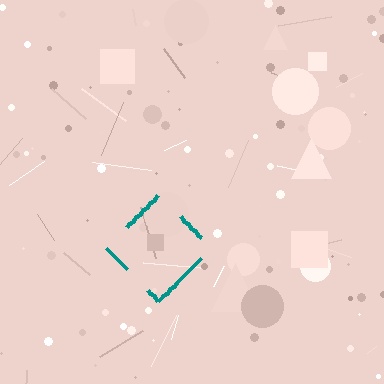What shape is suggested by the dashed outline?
The dashed outline suggests a diamond.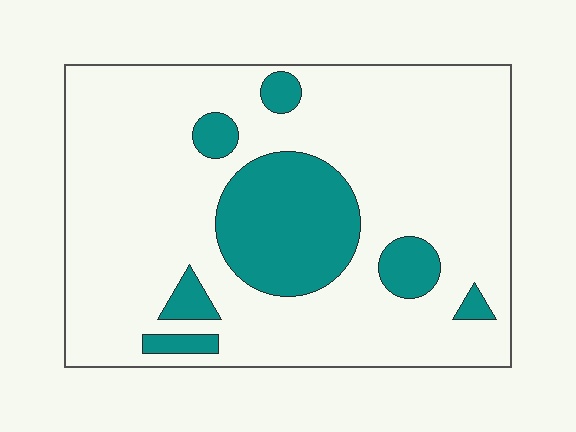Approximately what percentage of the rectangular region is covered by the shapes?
Approximately 20%.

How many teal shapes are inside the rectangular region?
7.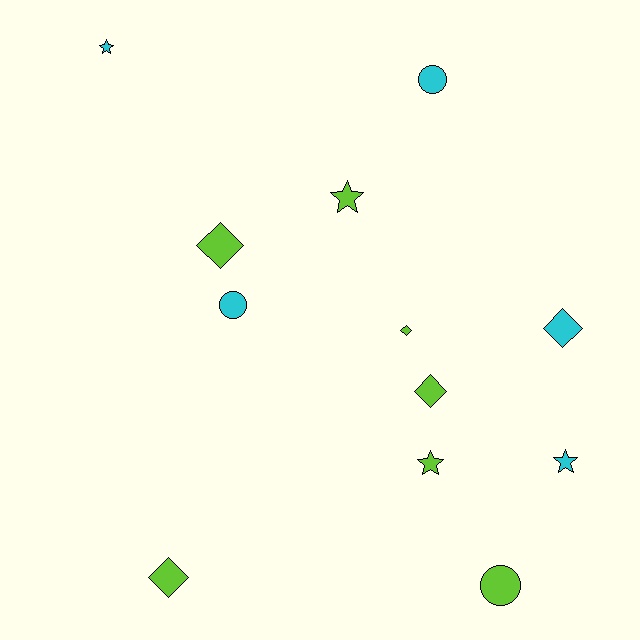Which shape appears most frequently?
Diamond, with 5 objects.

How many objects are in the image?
There are 12 objects.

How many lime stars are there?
There are 2 lime stars.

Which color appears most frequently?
Lime, with 7 objects.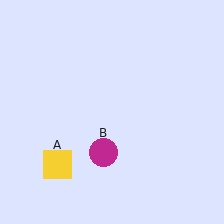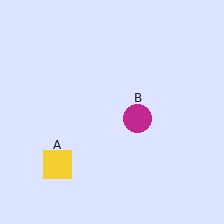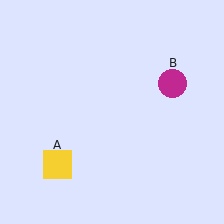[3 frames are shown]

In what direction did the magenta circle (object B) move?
The magenta circle (object B) moved up and to the right.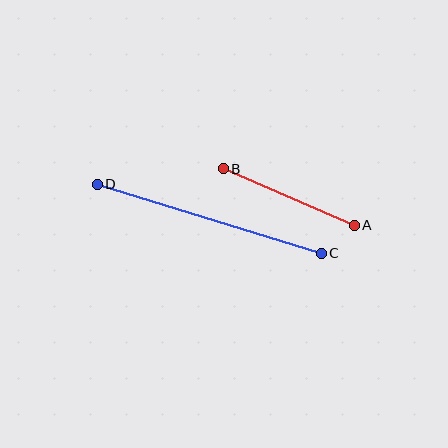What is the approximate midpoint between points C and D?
The midpoint is at approximately (209, 219) pixels.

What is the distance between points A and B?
The distance is approximately 143 pixels.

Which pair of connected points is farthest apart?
Points C and D are farthest apart.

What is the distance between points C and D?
The distance is approximately 234 pixels.